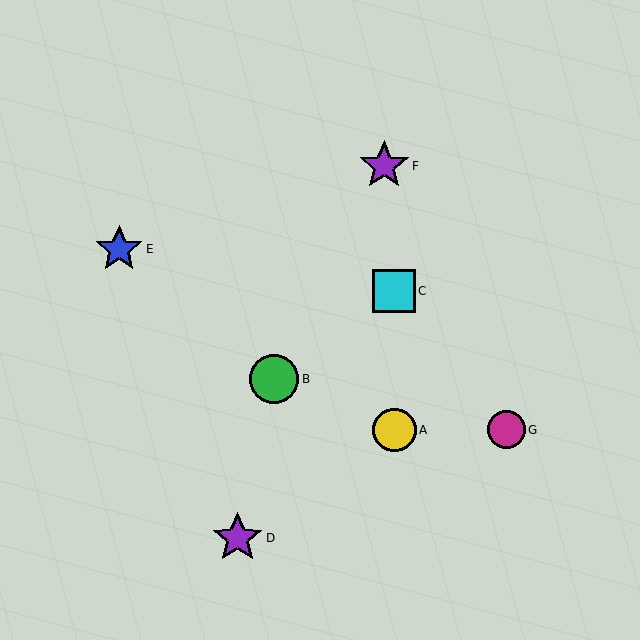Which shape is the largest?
The purple star (labeled D) is the largest.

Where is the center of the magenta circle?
The center of the magenta circle is at (507, 430).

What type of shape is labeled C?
Shape C is a cyan square.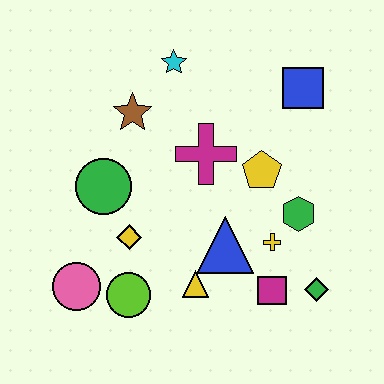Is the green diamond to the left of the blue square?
No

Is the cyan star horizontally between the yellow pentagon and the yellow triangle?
No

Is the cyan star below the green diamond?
No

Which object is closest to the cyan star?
The brown star is closest to the cyan star.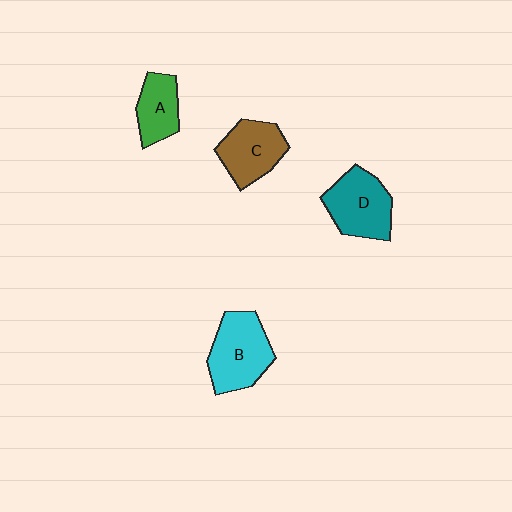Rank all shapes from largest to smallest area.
From largest to smallest: B (cyan), D (teal), C (brown), A (green).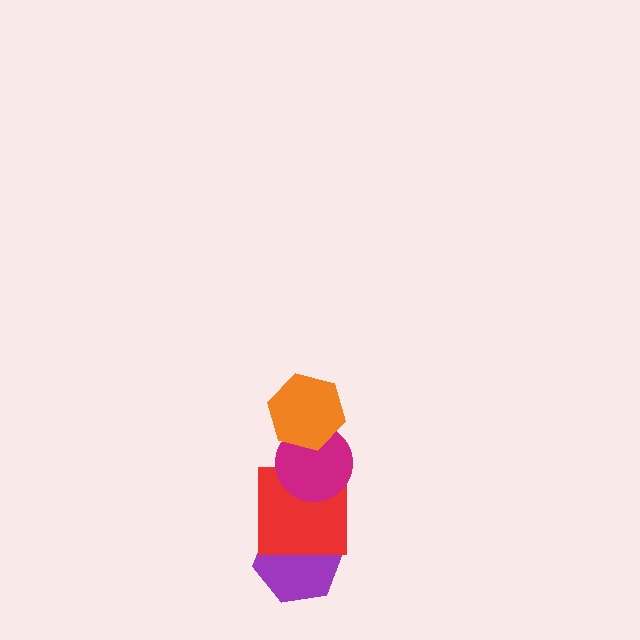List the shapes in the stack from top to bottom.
From top to bottom: the orange hexagon, the magenta circle, the red square, the purple hexagon.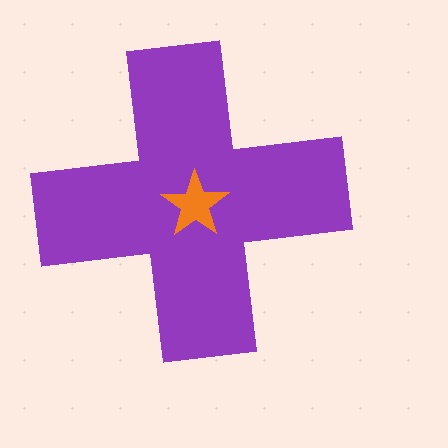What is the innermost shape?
The orange star.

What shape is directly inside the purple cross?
The orange star.